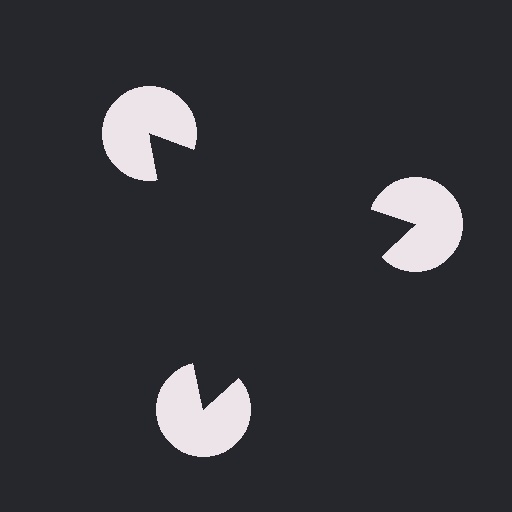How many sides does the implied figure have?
3 sides.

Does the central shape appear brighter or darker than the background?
It typically appears slightly darker than the background, even though no actual brightness change is drawn.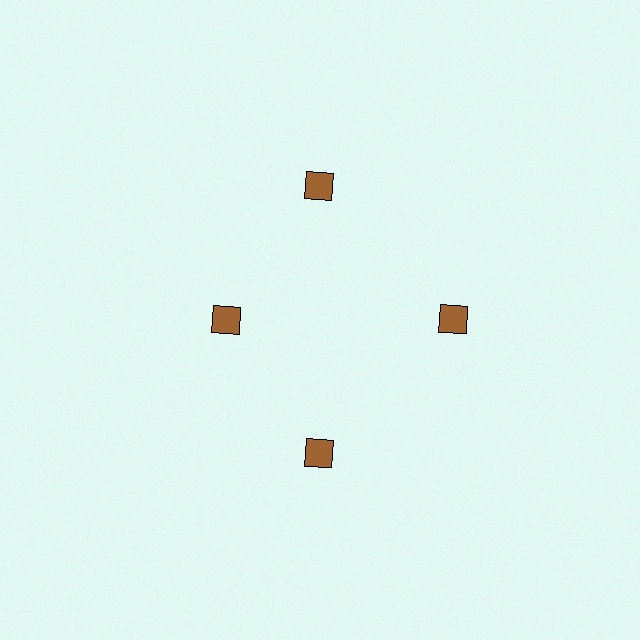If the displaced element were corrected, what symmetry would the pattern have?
It would have 4-fold rotational symmetry — the pattern would map onto itself every 90 degrees.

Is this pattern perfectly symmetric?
No. The 4 brown squares are arranged in a ring, but one element near the 9 o'clock position is pulled inward toward the center, breaking the 4-fold rotational symmetry.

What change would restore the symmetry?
The symmetry would be restored by moving it outward, back onto the ring so that all 4 squares sit at equal angles and equal distance from the center.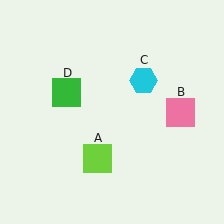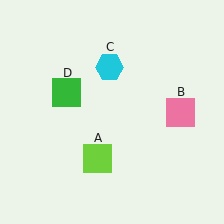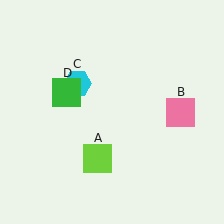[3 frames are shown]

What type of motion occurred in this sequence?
The cyan hexagon (object C) rotated counterclockwise around the center of the scene.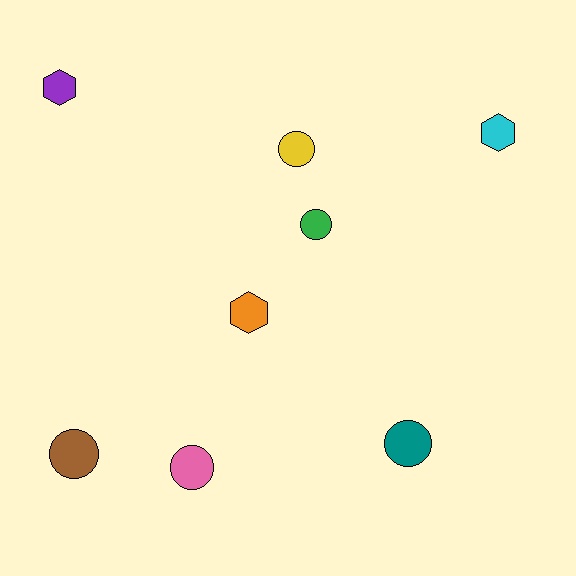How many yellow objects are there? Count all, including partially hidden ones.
There is 1 yellow object.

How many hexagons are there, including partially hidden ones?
There are 3 hexagons.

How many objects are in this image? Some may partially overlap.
There are 8 objects.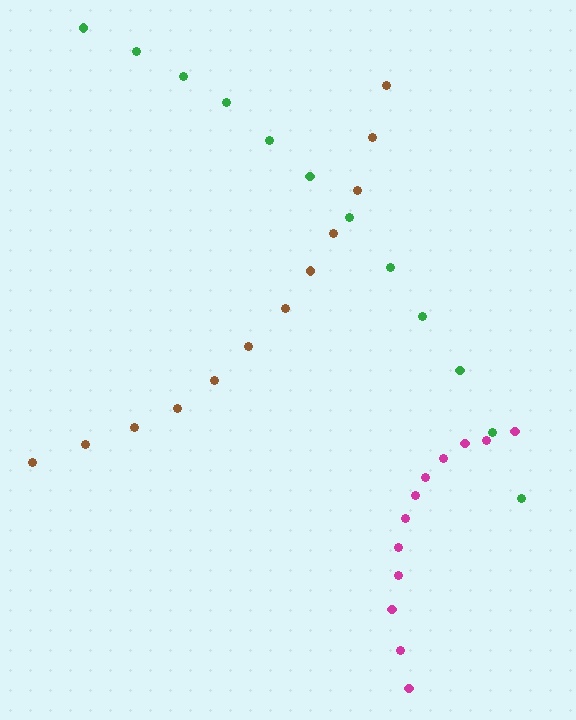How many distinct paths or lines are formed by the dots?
There are 3 distinct paths.